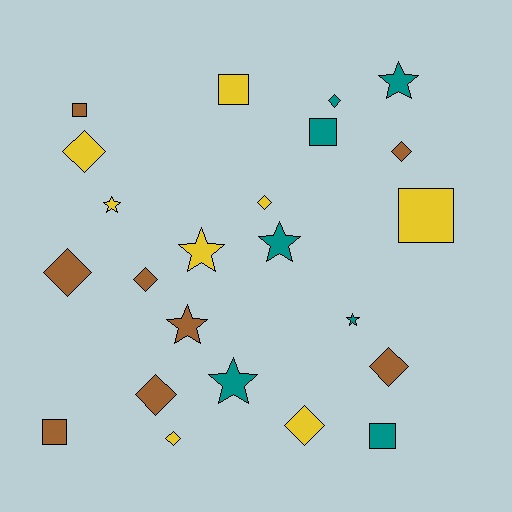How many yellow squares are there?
There are 2 yellow squares.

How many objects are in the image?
There are 23 objects.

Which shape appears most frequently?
Diamond, with 10 objects.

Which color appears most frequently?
Brown, with 8 objects.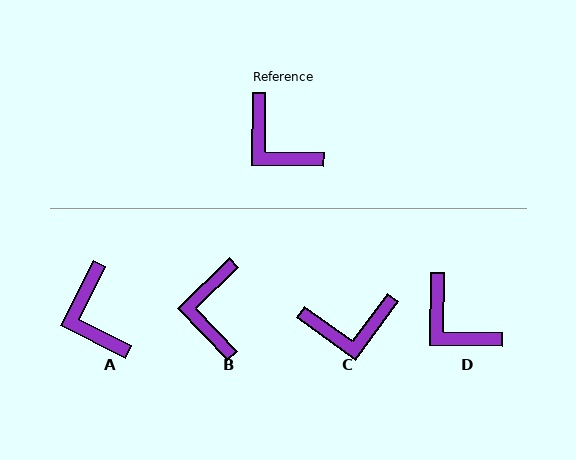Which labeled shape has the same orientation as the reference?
D.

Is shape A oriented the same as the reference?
No, it is off by about 26 degrees.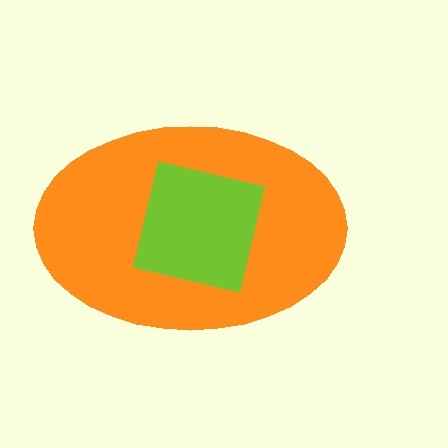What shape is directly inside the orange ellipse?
The lime square.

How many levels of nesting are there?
2.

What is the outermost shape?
The orange ellipse.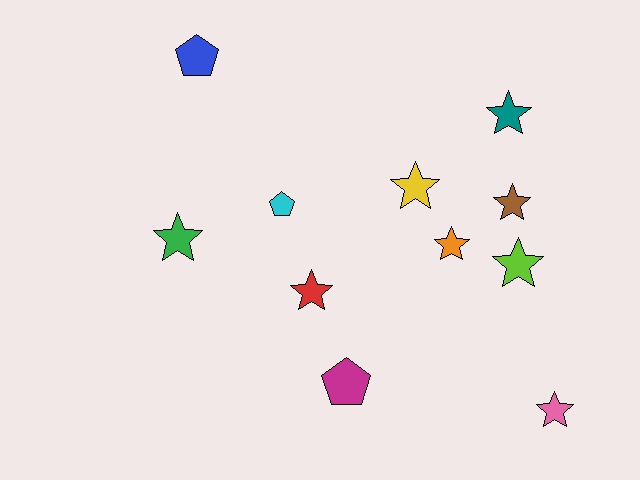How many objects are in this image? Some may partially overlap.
There are 11 objects.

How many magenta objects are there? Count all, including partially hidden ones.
There is 1 magenta object.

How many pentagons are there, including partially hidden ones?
There are 3 pentagons.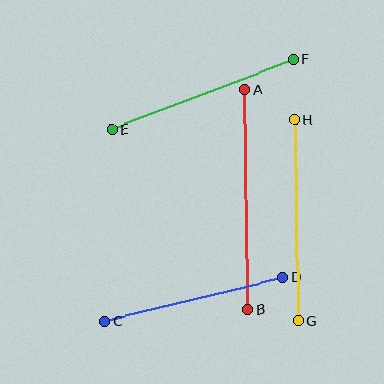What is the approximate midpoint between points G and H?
The midpoint is at approximately (297, 220) pixels.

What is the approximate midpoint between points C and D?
The midpoint is at approximately (194, 299) pixels.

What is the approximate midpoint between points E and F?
The midpoint is at approximately (203, 94) pixels.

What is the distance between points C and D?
The distance is approximately 183 pixels.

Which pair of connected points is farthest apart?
Points A and B are farthest apart.